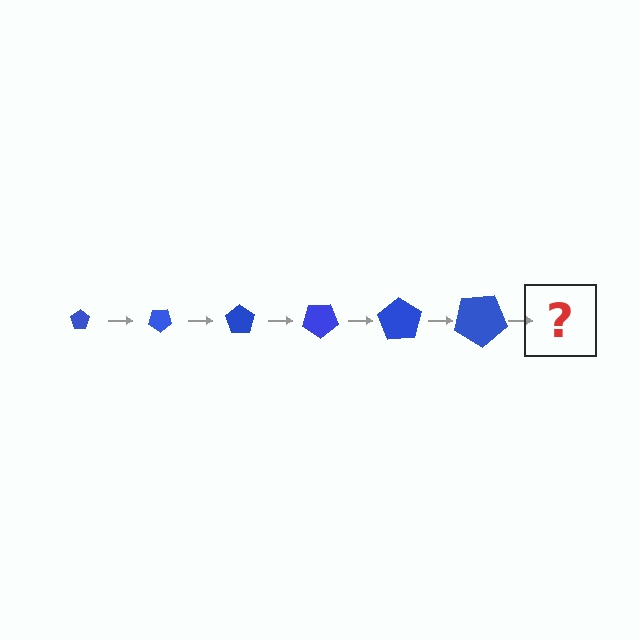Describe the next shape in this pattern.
It should be a pentagon, larger than the previous one and rotated 210 degrees from the start.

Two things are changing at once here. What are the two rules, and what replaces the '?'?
The two rules are that the pentagon grows larger each step and it rotates 35 degrees each step. The '?' should be a pentagon, larger than the previous one and rotated 210 degrees from the start.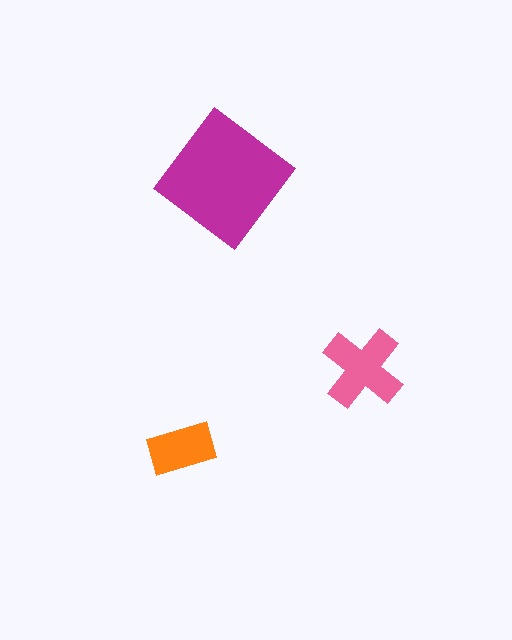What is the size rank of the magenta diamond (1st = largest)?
1st.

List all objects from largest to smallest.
The magenta diamond, the pink cross, the orange rectangle.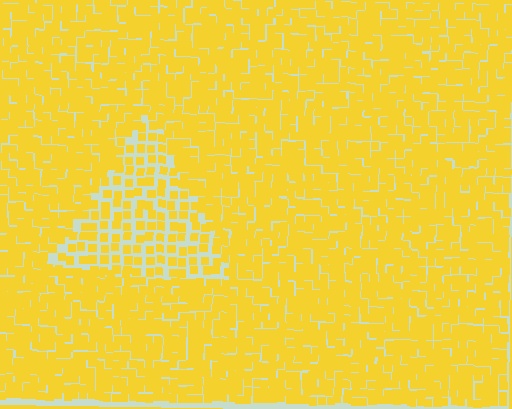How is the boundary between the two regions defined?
The boundary is defined by a change in element density (approximately 1.8x ratio). All elements are the same color, size, and shape.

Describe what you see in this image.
The image contains small yellow elements arranged at two different densities. A triangle-shaped region is visible where the elements are less densely packed than the surrounding area.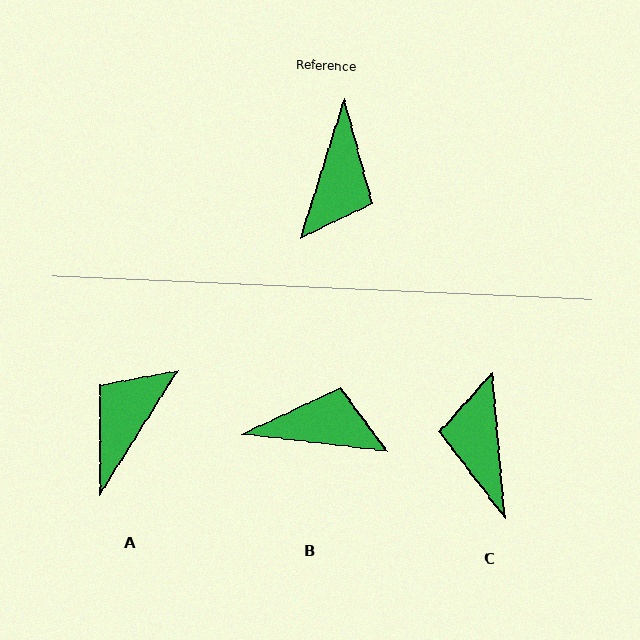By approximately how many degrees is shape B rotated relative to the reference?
Approximately 101 degrees counter-clockwise.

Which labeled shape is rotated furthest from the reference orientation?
A, about 165 degrees away.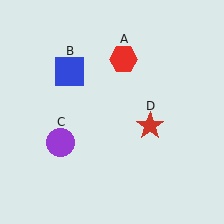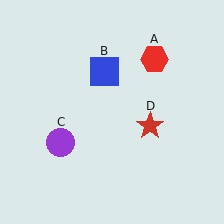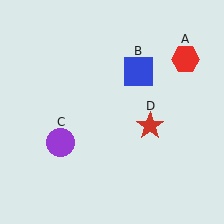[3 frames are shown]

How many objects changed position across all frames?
2 objects changed position: red hexagon (object A), blue square (object B).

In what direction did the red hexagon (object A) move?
The red hexagon (object A) moved right.